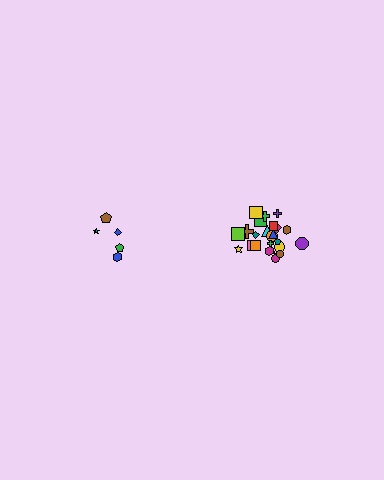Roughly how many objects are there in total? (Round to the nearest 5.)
Roughly 30 objects in total.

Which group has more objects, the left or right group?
The right group.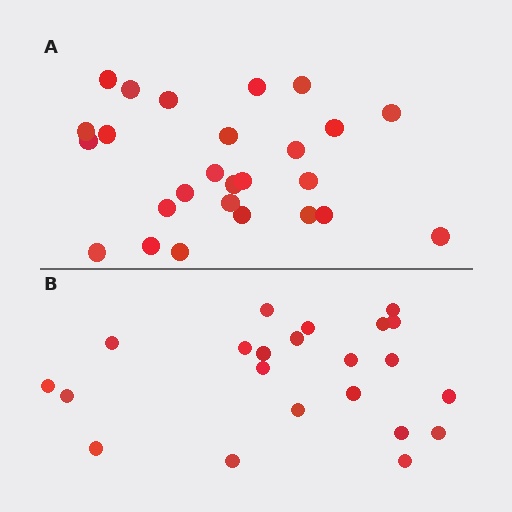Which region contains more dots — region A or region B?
Region A (the top region) has more dots.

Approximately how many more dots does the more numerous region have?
Region A has about 4 more dots than region B.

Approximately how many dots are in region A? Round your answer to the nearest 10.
About 30 dots. (The exact count is 26, which rounds to 30.)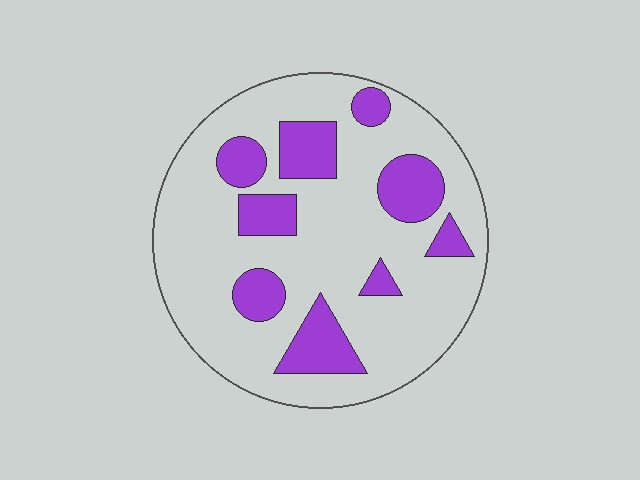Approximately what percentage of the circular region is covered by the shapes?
Approximately 25%.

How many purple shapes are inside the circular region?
9.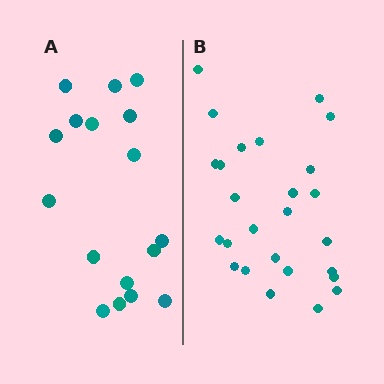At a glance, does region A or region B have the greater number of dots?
Region B (the right region) has more dots.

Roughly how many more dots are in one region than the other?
Region B has roughly 8 or so more dots than region A.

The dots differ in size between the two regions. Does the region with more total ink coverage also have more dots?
No. Region A has more total ink coverage because its dots are larger, but region B actually contains more individual dots. Total area can be misleading — the number of items is what matters here.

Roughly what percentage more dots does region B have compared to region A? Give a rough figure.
About 55% more.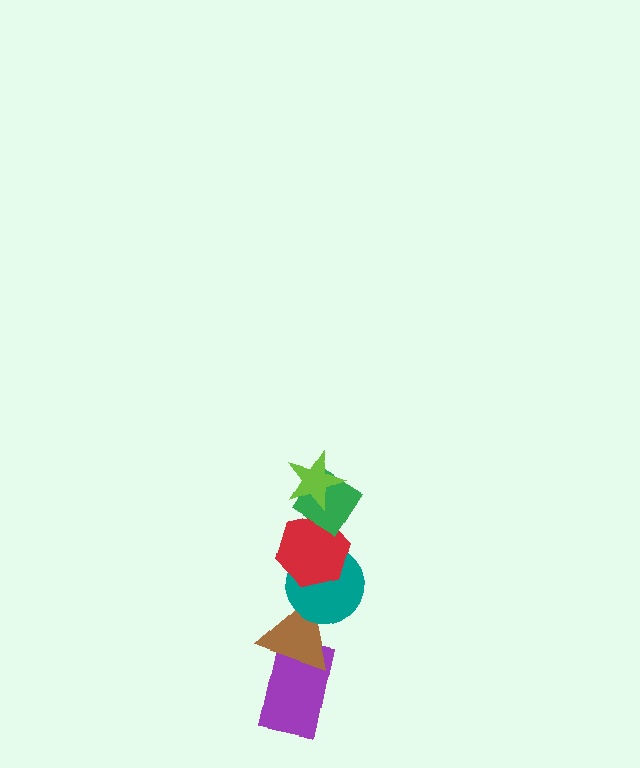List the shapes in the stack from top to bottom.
From top to bottom: the lime star, the green diamond, the red hexagon, the teal circle, the brown triangle, the purple rectangle.